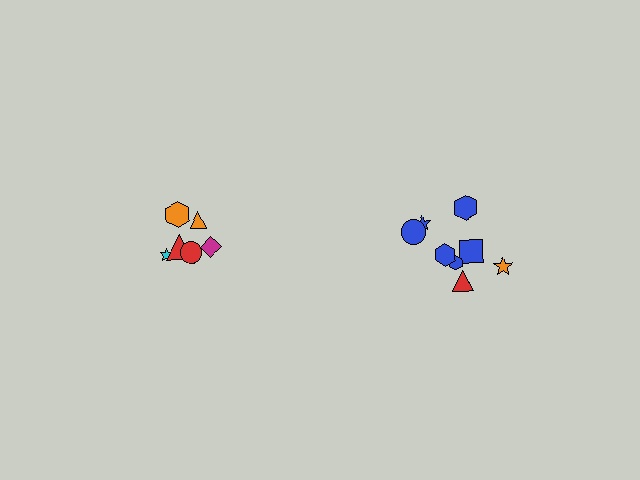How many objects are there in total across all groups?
There are 14 objects.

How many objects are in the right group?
There are 8 objects.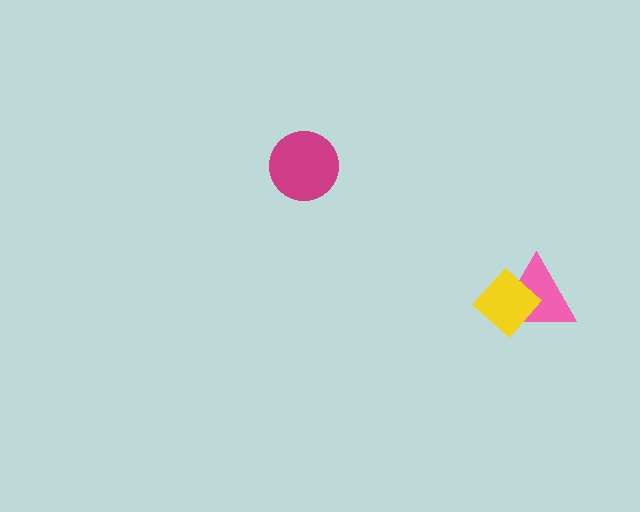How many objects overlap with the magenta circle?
0 objects overlap with the magenta circle.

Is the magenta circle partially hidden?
No, no other shape covers it.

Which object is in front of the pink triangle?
The yellow diamond is in front of the pink triangle.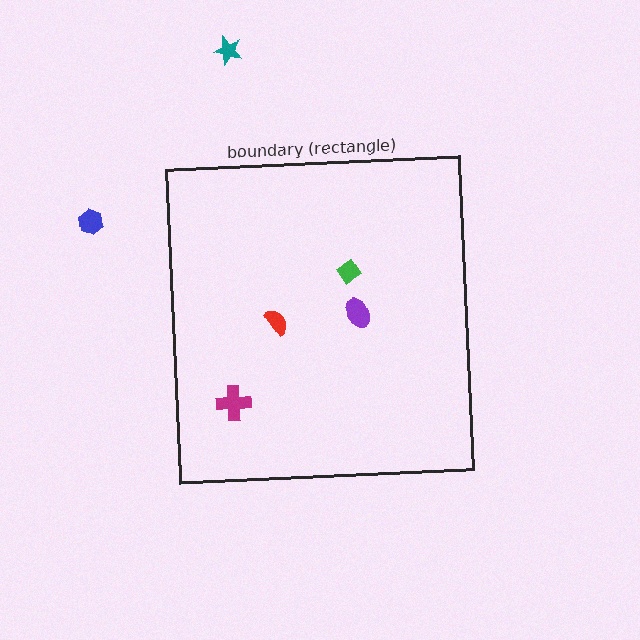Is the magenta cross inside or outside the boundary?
Inside.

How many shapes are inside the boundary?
4 inside, 2 outside.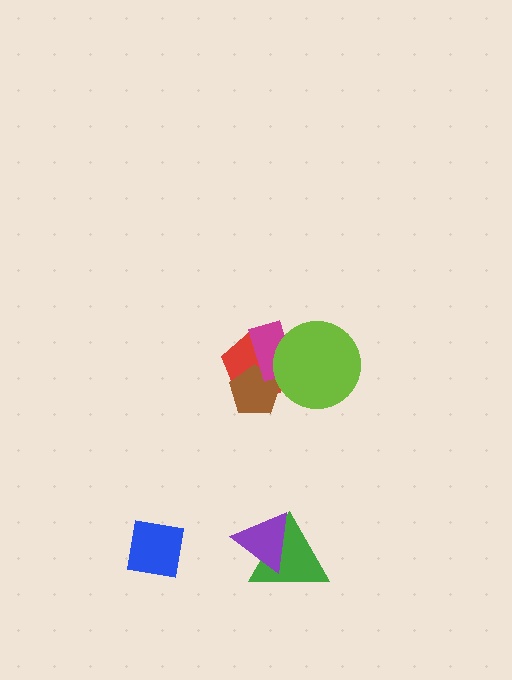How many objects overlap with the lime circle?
2 objects overlap with the lime circle.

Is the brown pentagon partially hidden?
Yes, it is partially covered by another shape.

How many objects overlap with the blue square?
0 objects overlap with the blue square.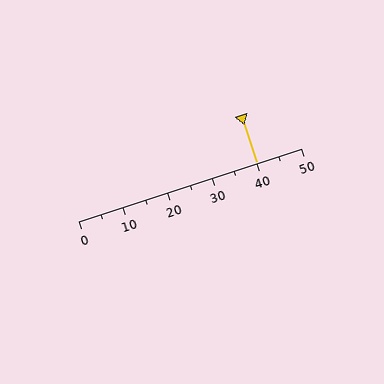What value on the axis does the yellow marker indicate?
The marker indicates approximately 40.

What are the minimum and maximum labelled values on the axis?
The axis runs from 0 to 50.